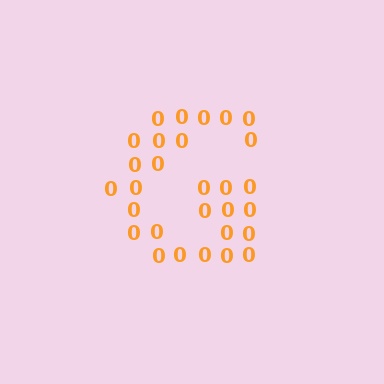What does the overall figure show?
The overall figure shows the letter G.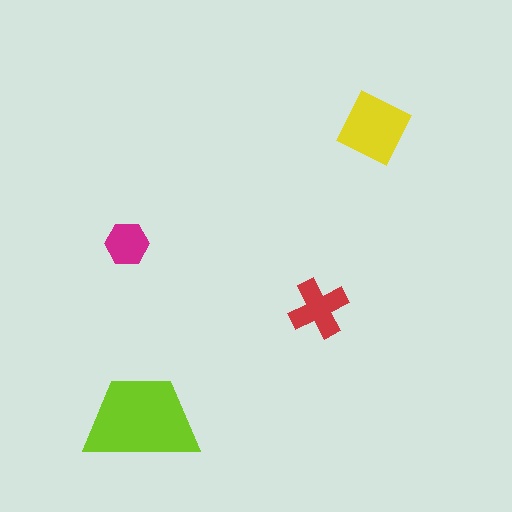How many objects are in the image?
There are 4 objects in the image.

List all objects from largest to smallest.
The lime trapezoid, the yellow diamond, the red cross, the magenta hexagon.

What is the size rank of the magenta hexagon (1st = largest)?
4th.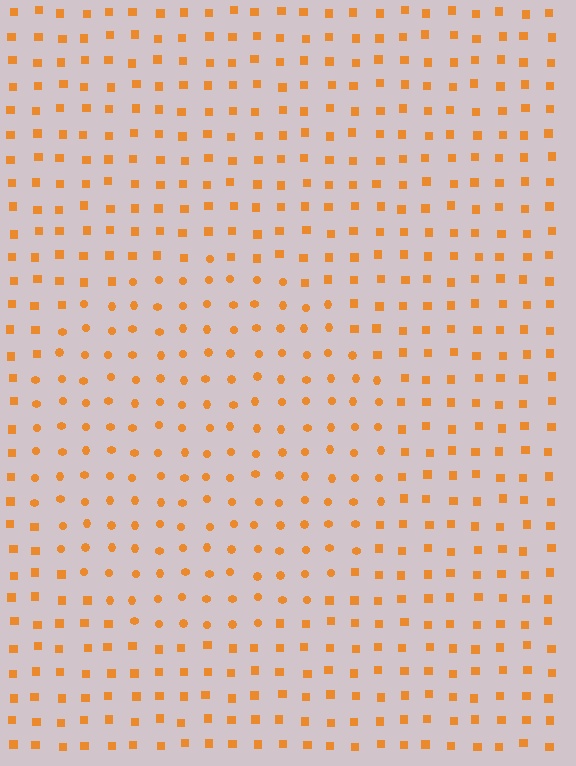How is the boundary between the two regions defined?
The boundary is defined by a change in element shape: circles inside vs. squares outside. All elements share the same color and spacing.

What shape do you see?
I see a circle.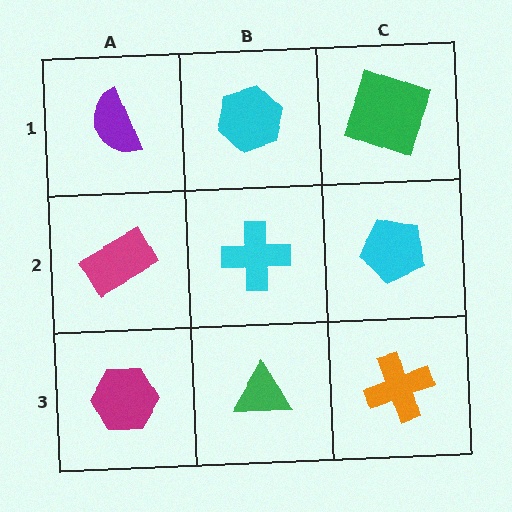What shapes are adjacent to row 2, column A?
A purple semicircle (row 1, column A), a magenta hexagon (row 3, column A), a cyan cross (row 2, column B).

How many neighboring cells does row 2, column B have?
4.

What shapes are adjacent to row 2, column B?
A cyan hexagon (row 1, column B), a green triangle (row 3, column B), a magenta rectangle (row 2, column A), a cyan pentagon (row 2, column C).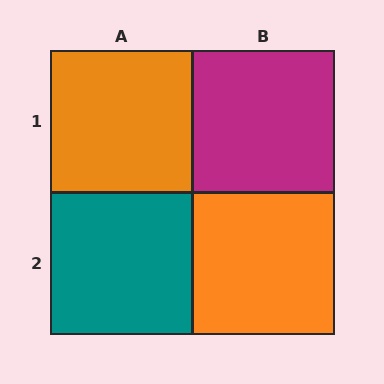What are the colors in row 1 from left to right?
Orange, magenta.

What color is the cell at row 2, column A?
Teal.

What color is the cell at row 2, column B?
Orange.